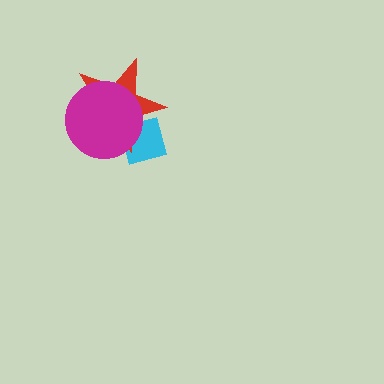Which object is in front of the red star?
The magenta circle is in front of the red star.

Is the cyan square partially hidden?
Yes, it is partially covered by another shape.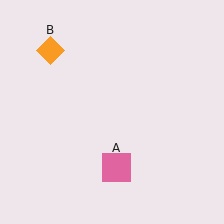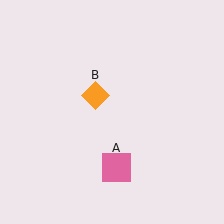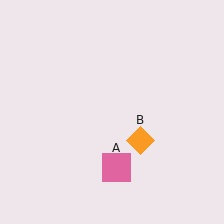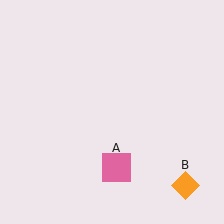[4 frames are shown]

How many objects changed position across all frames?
1 object changed position: orange diamond (object B).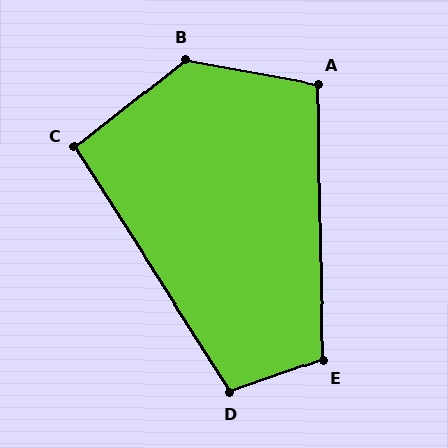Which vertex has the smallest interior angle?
C, at approximately 96 degrees.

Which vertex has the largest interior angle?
B, at approximately 132 degrees.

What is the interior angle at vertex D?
Approximately 103 degrees (obtuse).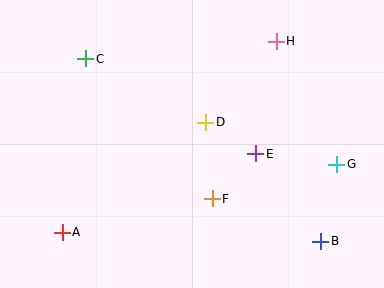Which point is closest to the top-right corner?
Point H is closest to the top-right corner.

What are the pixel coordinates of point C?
Point C is at (86, 59).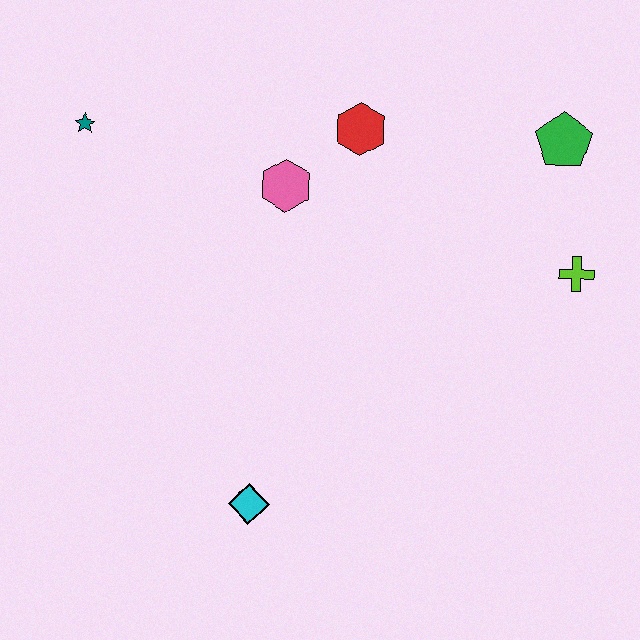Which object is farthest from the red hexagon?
The cyan diamond is farthest from the red hexagon.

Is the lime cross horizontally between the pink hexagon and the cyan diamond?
No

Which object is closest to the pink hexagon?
The red hexagon is closest to the pink hexagon.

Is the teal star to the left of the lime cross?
Yes